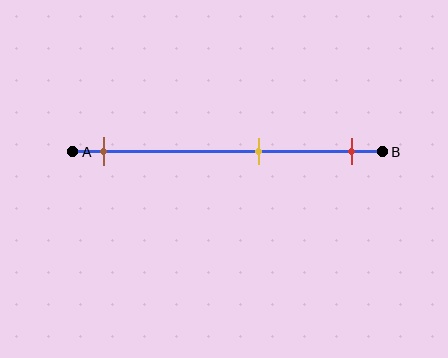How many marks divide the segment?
There are 3 marks dividing the segment.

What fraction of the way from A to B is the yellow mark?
The yellow mark is approximately 60% (0.6) of the way from A to B.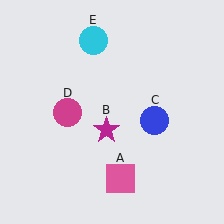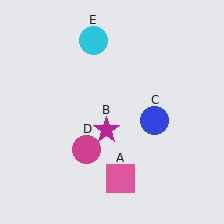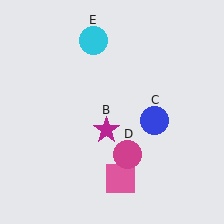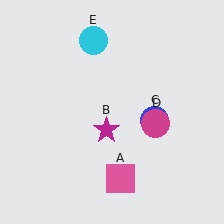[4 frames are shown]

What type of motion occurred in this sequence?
The magenta circle (object D) rotated counterclockwise around the center of the scene.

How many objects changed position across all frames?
1 object changed position: magenta circle (object D).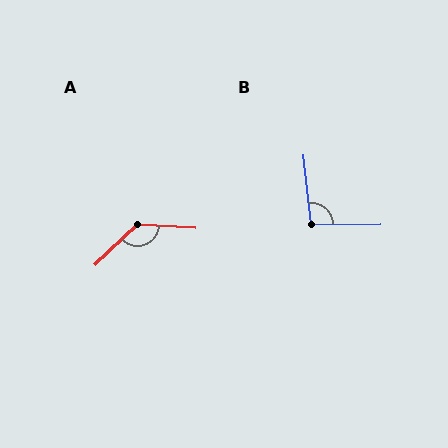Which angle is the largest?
A, at approximately 133 degrees.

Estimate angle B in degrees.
Approximately 96 degrees.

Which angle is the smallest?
B, at approximately 96 degrees.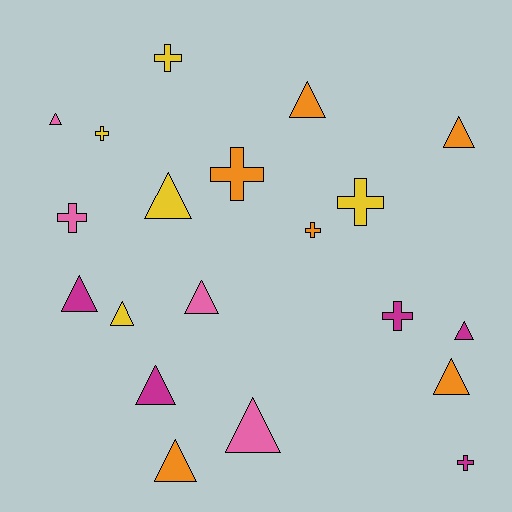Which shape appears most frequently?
Triangle, with 12 objects.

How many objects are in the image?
There are 20 objects.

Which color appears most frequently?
Orange, with 6 objects.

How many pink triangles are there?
There are 3 pink triangles.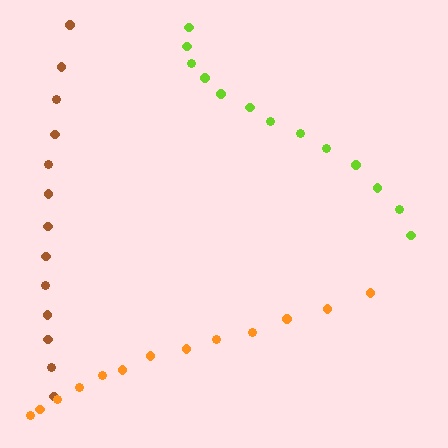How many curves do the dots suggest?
There are 3 distinct paths.